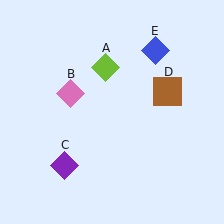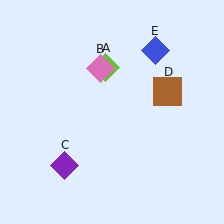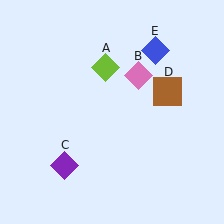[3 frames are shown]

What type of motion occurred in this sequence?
The pink diamond (object B) rotated clockwise around the center of the scene.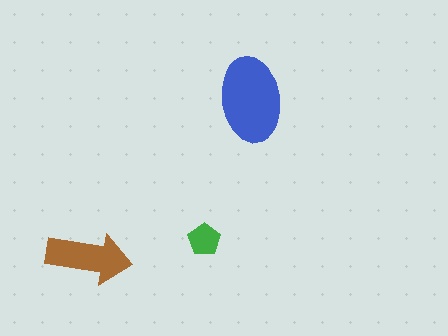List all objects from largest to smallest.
The blue ellipse, the brown arrow, the green pentagon.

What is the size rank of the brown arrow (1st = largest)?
2nd.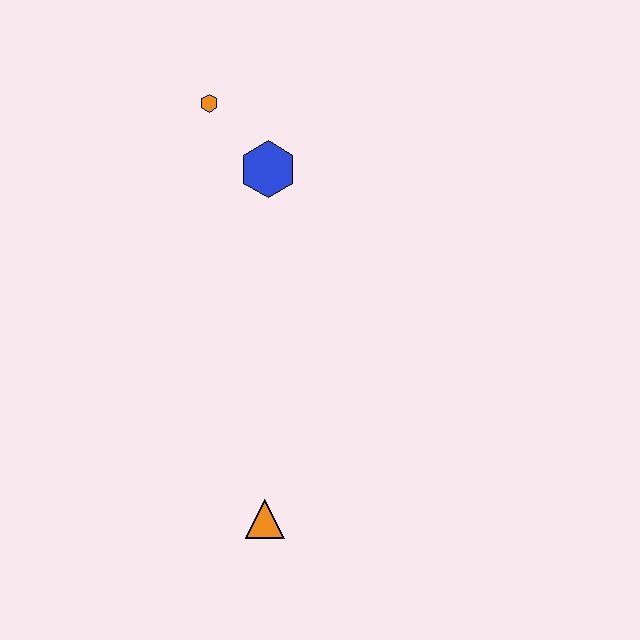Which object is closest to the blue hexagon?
The orange hexagon is closest to the blue hexagon.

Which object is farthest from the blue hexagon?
The orange triangle is farthest from the blue hexagon.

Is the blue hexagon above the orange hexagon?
No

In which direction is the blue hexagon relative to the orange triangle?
The blue hexagon is above the orange triangle.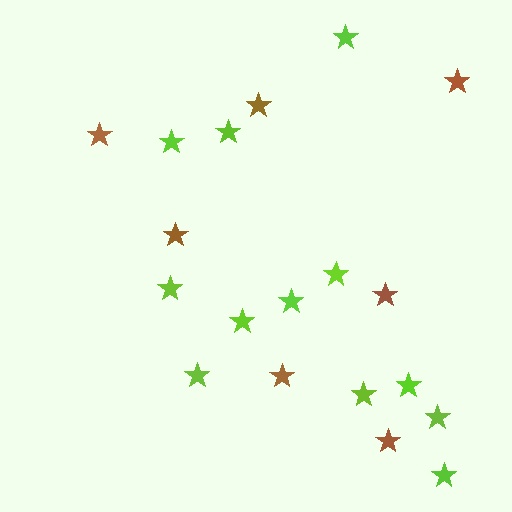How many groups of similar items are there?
There are 2 groups: one group of lime stars (12) and one group of brown stars (7).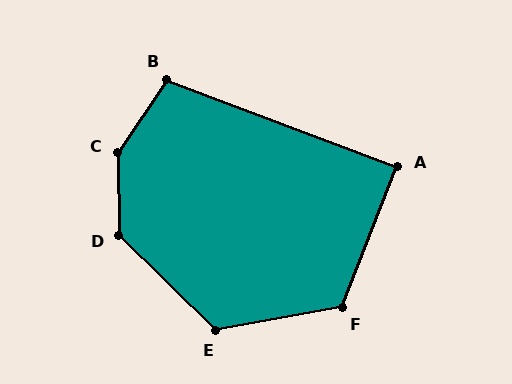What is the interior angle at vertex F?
Approximately 122 degrees (obtuse).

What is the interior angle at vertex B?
Approximately 103 degrees (obtuse).